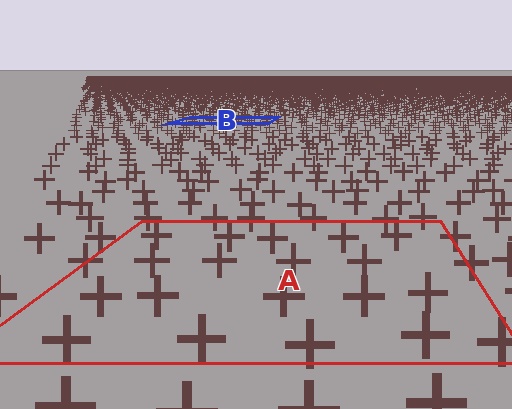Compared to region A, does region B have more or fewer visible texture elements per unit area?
Region B has more texture elements per unit area — they are packed more densely because it is farther away.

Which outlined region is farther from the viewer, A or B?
Region B is farther from the viewer — the texture elements inside it appear smaller and more densely packed.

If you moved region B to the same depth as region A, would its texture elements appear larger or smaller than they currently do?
They would appear larger. At a closer depth, the same texture elements are projected at a bigger on-screen size.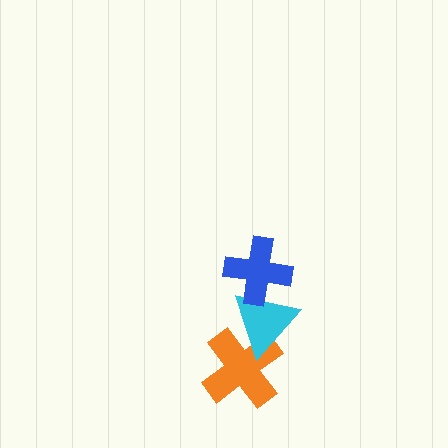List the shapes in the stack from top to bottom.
From top to bottom: the blue cross, the cyan triangle, the orange cross.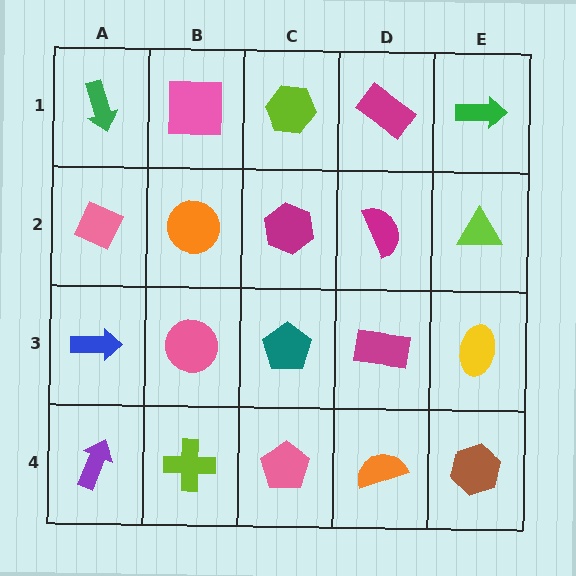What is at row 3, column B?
A pink circle.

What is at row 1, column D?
A magenta rectangle.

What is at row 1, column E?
A green arrow.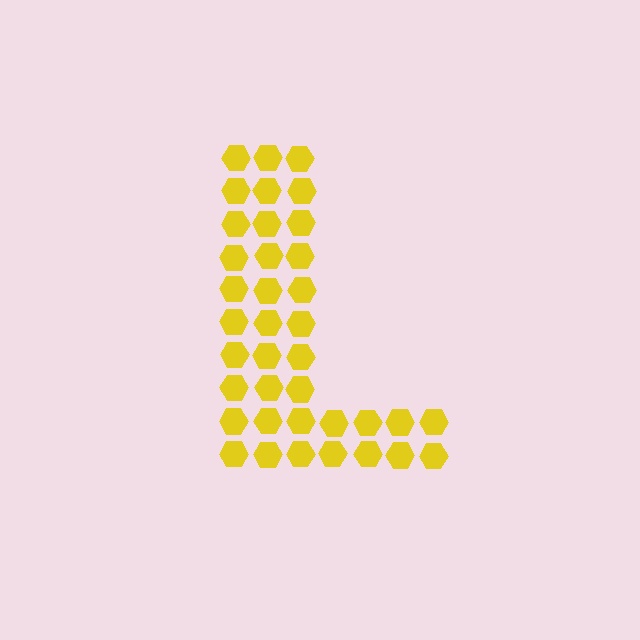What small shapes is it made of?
It is made of small hexagons.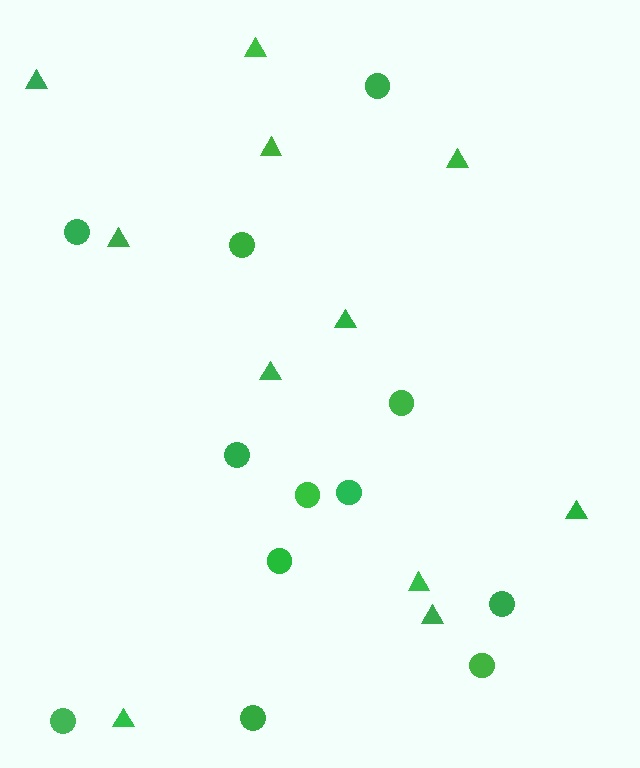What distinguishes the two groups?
There are 2 groups: one group of triangles (11) and one group of circles (12).